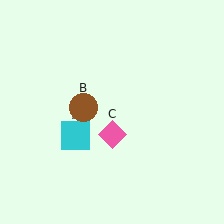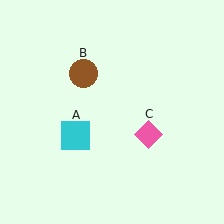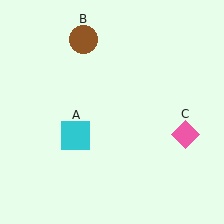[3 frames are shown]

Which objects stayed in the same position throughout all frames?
Cyan square (object A) remained stationary.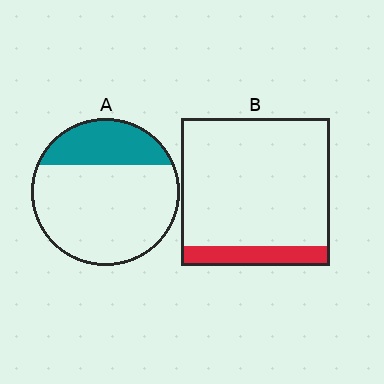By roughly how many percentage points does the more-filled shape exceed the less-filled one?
By roughly 15 percentage points (A over B).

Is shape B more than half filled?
No.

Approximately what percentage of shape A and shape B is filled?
A is approximately 25% and B is approximately 15%.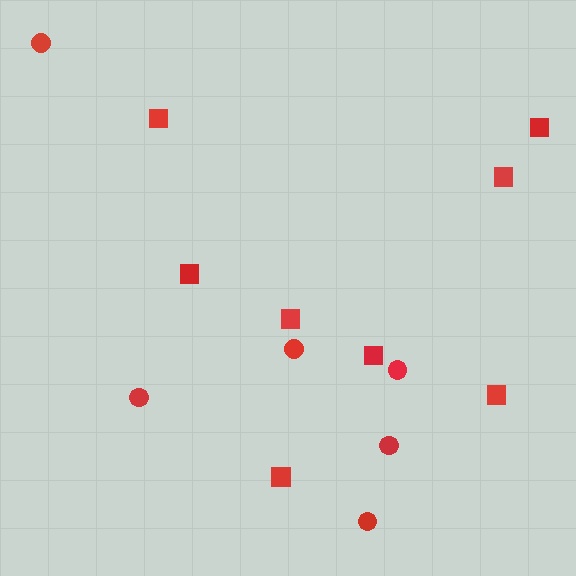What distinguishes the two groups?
There are 2 groups: one group of squares (8) and one group of circles (6).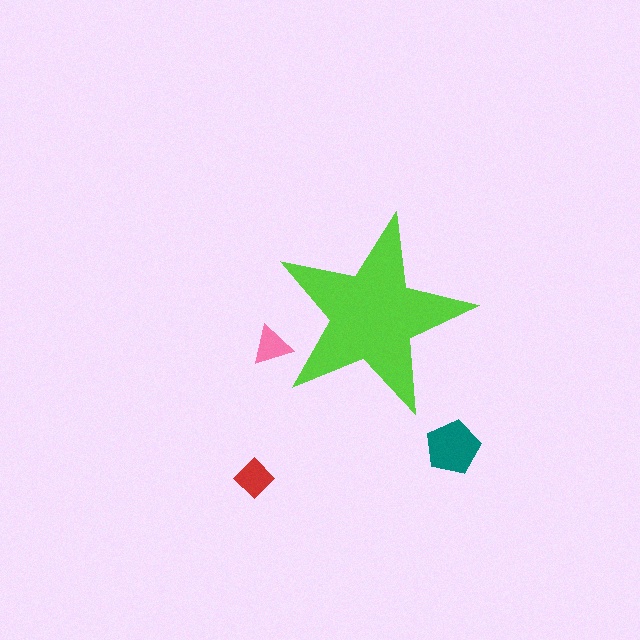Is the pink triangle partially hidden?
Yes, the pink triangle is partially hidden behind the lime star.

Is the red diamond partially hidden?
No, the red diamond is fully visible.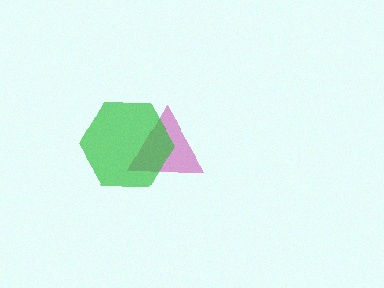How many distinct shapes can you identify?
There are 2 distinct shapes: a magenta triangle, a green hexagon.